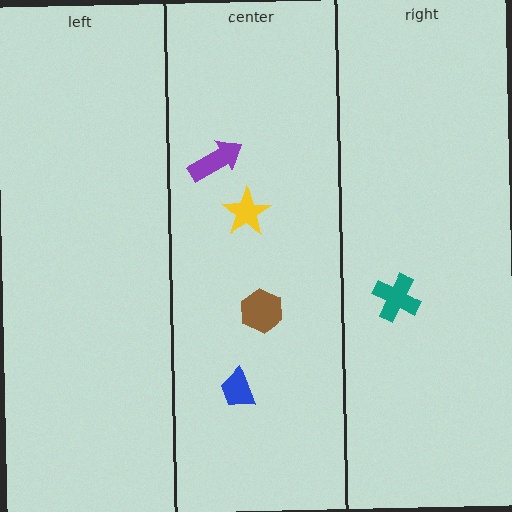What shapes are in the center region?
The yellow star, the brown hexagon, the blue trapezoid, the purple arrow.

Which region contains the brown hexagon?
The center region.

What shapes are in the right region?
The teal cross.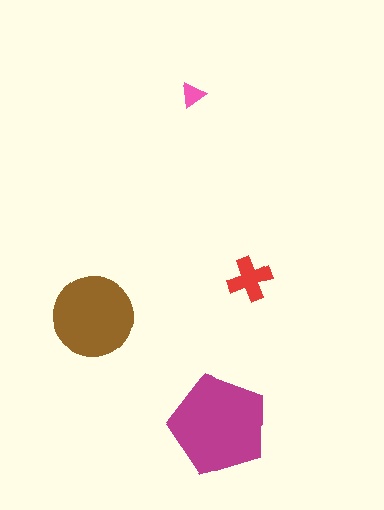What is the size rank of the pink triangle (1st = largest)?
4th.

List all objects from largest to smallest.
The magenta pentagon, the brown circle, the red cross, the pink triangle.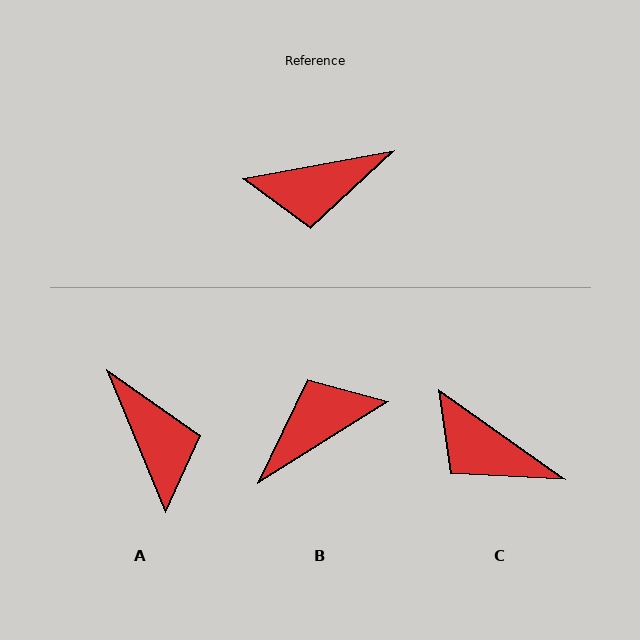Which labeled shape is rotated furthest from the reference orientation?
B, about 158 degrees away.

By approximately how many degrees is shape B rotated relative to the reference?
Approximately 158 degrees clockwise.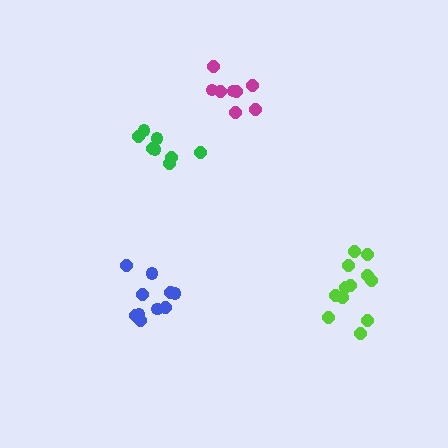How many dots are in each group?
Group 1: 12 dots, Group 2: 10 dots, Group 3: 8 dots, Group 4: 8 dots (38 total).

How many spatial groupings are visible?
There are 4 spatial groupings.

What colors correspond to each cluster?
The clusters are colored: lime, blue, magenta, green.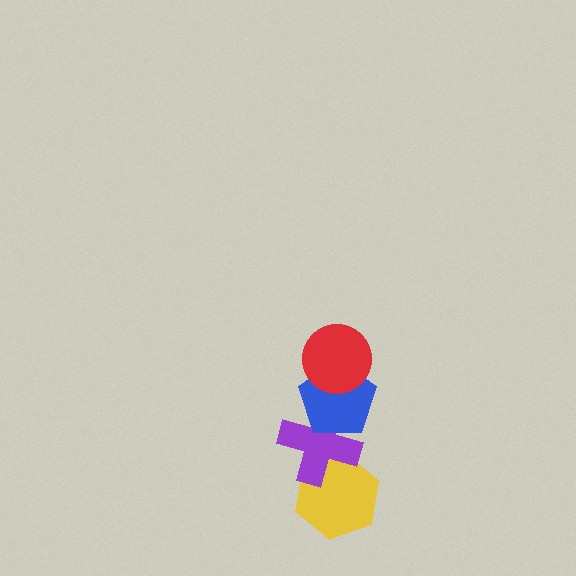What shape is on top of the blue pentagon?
The red circle is on top of the blue pentagon.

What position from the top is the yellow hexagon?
The yellow hexagon is 4th from the top.